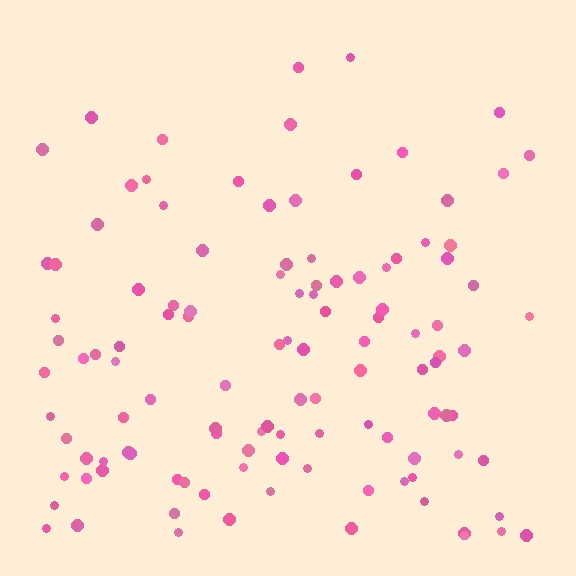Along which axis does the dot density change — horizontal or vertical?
Vertical.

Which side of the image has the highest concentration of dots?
The bottom.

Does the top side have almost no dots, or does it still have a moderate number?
Still a moderate number, just noticeably fewer than the bottom.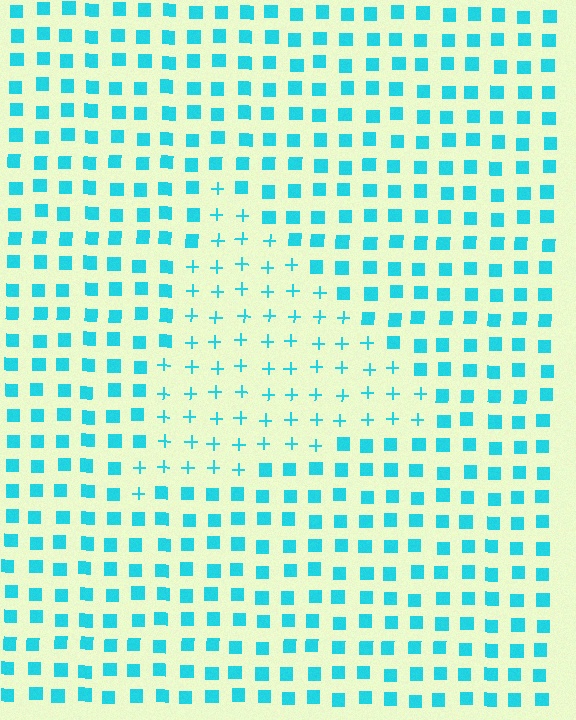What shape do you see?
I see a triangle.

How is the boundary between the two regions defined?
The boundary is defined by a change in element shape: plus signs inside vs. squares outside. All elements share the same color and spacing.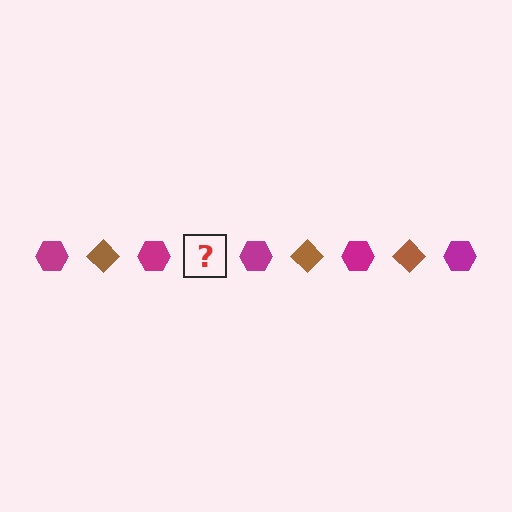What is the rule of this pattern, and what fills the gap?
The rule is that the pattern alternates between magenta hexagon and brown diamond. The gap should be filled with a brown diamond.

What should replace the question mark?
The question mark should be replaced with a brown diamond.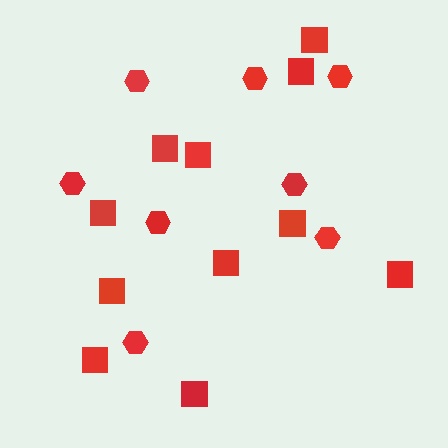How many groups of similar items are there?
There are 2 groups: one group of squares (11) and one group of hexagons (8).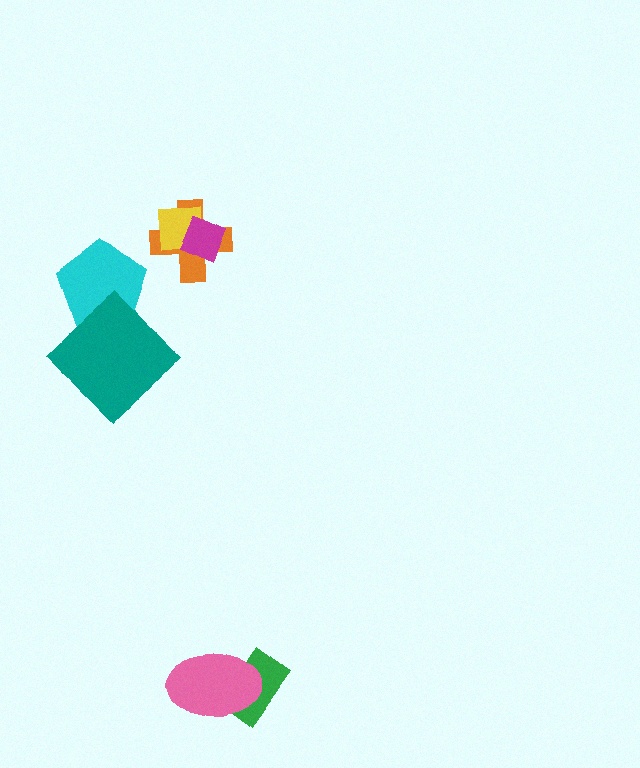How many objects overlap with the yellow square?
2 objects overlap with the yellow square.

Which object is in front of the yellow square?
The magenta diamond is in front of the yellow square.